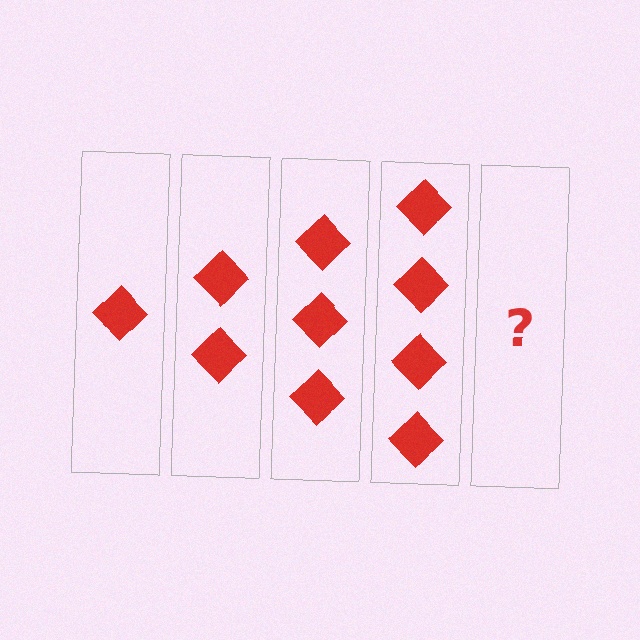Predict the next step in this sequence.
The next step is 5 diamonds.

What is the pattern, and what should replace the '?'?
The pattern is that each step adds one more diamond. The '?' should be 5 diamonds.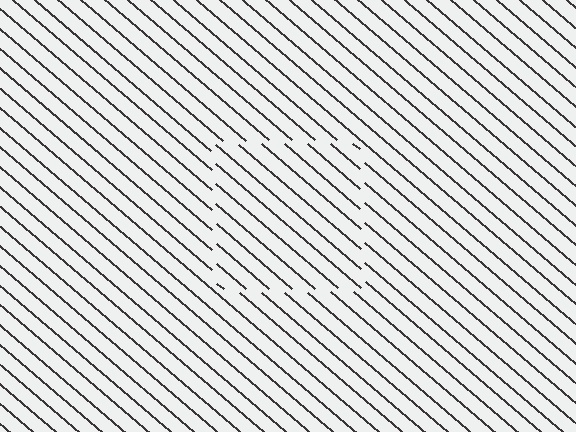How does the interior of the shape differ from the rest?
The interior of the shape contains the same grating, shifted by half a period — the contour is defined by the phase discontinuity where line-ends from the inner and outer gratings abut.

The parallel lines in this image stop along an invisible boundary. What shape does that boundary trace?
An illusory square. The interior of the shape contains the same grating, shifted by half a period — the contour is defined by the phase discontinuity where line-ends from the inner and outer gratings abut.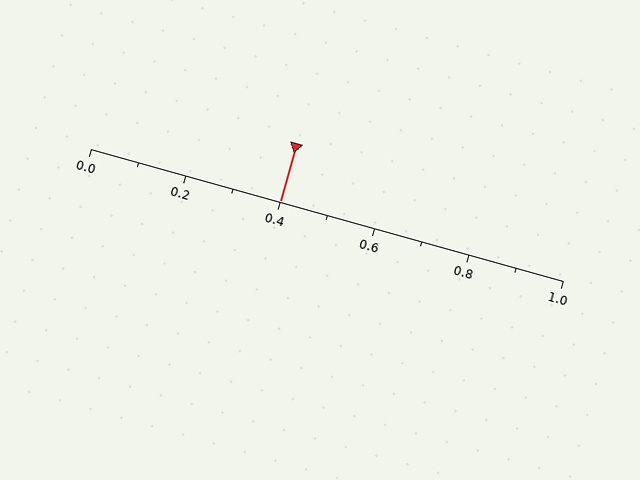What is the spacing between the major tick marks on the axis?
The major ticks are spaced 0.2 apart.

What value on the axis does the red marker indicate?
The marker indicates approximately 0.4.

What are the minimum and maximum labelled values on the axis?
The axis runs from 0.0 to 1.0.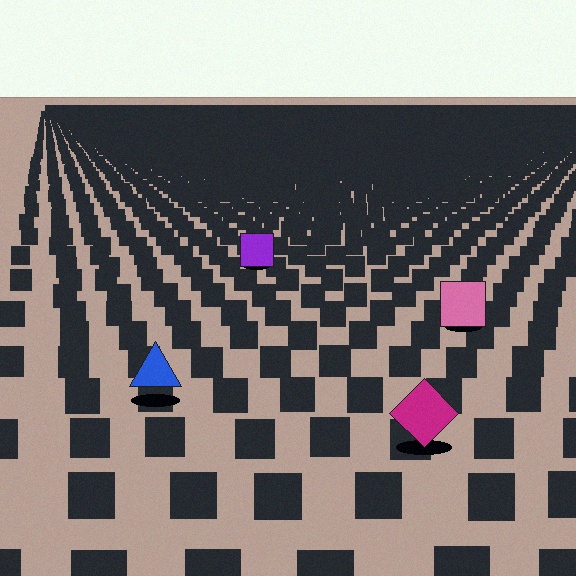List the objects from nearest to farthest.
From nearest to farthest: the magenta diamond, the blue triangle, the pink square, the purple square.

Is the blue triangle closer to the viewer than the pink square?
Yes. The blue triangle is closer — you can tell from the texture gradient: the ground texture is coarser near it.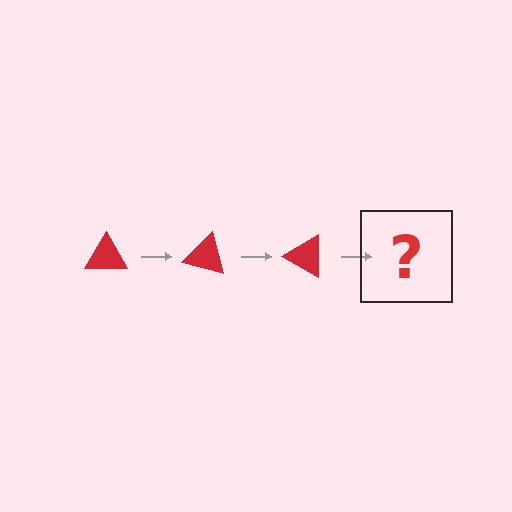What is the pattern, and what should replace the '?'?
The pattern is that the triangle rotates 15 degrees each step. The '?' should be a red triangle rotated 45 degrees.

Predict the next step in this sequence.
The next step is a red triangle rotated 45 degrees.